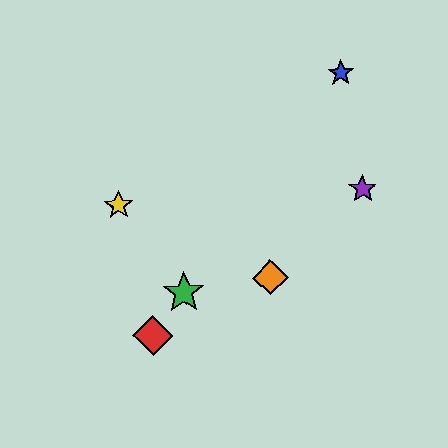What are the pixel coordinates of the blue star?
The blue star is at (341, 73).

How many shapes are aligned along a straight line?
3 shapes (the red diamond, the blue star, the green star) are aligned along a straight line.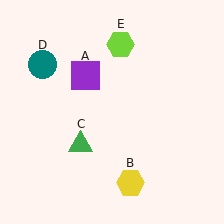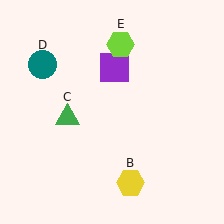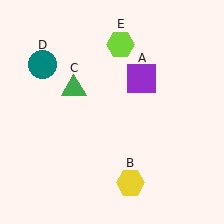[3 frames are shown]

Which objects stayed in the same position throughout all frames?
Yellow hexagon (object B) and teal circle (object D) and lime hexagon (object E) remained stationary.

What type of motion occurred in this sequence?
The purple square (object A), green triangle (object C) rotated clockwise around the center of the scene.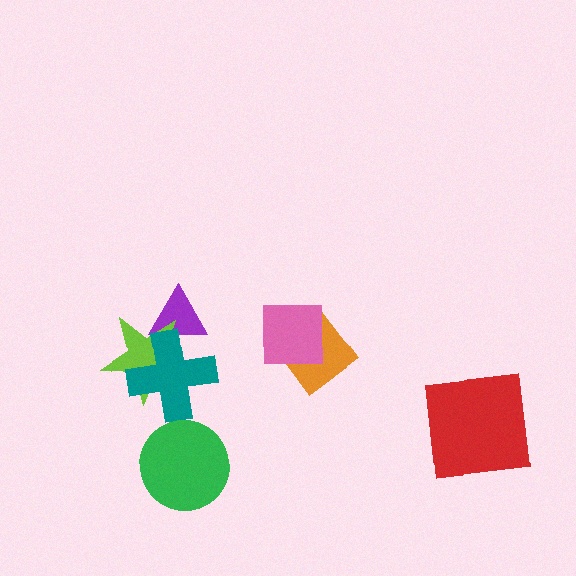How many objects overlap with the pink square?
1 object overlaps with the pink square.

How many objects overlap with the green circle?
0 objects overlap with the green circle.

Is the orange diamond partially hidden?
Yes, it is partially covered by another shape.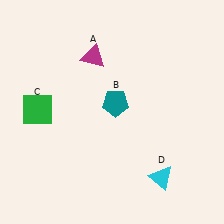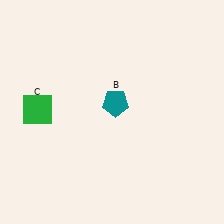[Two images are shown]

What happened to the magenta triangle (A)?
The magenta triangle (A) was removed in Image 2. It was in the top-left area of Image 1.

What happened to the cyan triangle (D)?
The cyan triangle (D) was removed in Image 2. It was in the bottom-right area of Image 1.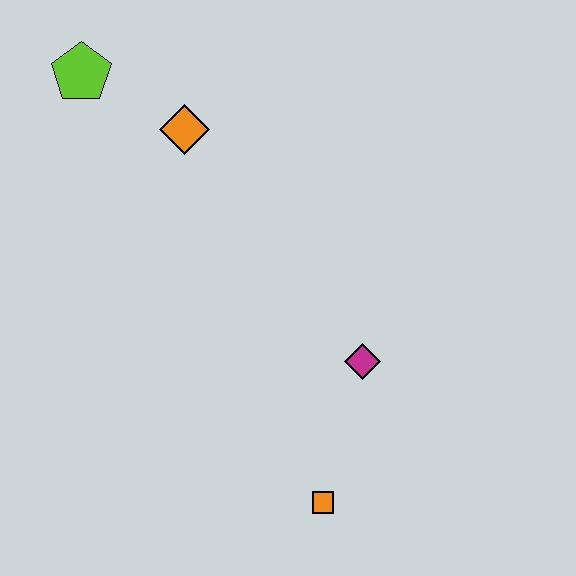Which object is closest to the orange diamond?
The lime pentagon is closest to the orange diamond.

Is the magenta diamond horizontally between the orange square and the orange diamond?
No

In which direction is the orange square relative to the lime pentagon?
The orange square is below the lime pentagon.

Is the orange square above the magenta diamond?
No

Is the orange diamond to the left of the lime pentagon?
No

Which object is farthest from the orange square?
The lime pentagon is farthest from the orange square.